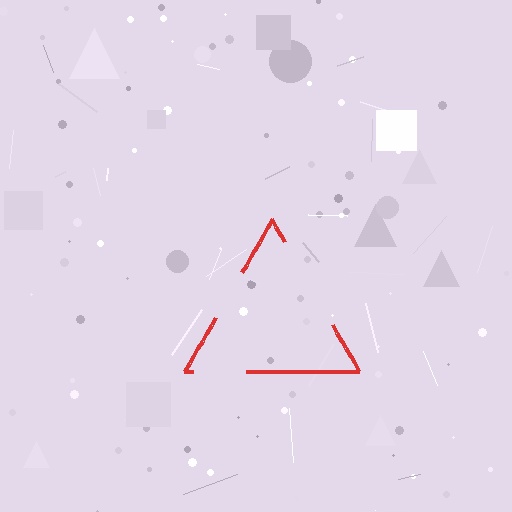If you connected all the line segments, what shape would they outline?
They would outline a triangle.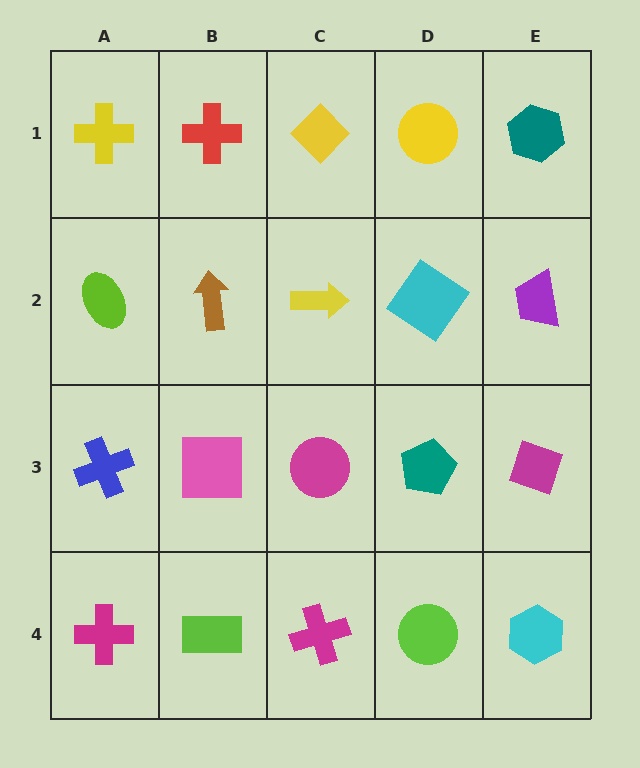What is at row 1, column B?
A red cross.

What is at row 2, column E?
A purple trapezoid.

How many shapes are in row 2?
5 shapes.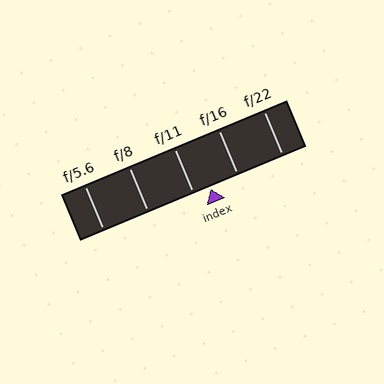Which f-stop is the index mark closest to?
The index mark is closest to f/11.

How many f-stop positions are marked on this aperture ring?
There are 5 f-stop positions marked.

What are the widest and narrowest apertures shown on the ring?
The widest aperture shown is f/5.6 and the narrowest is f/22.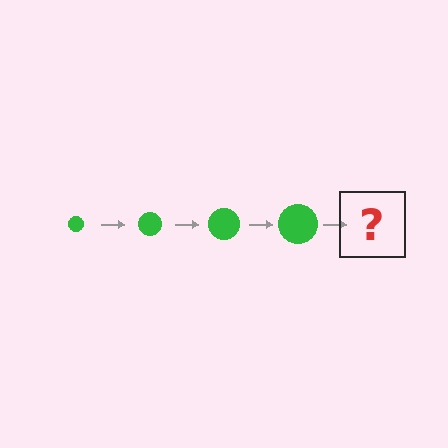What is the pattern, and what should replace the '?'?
The pattern is that the circle gets progressively larger each step. The '?' should be a green circle, larger than the previous one.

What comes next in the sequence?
The next element should be a green circle, larger than the previous one.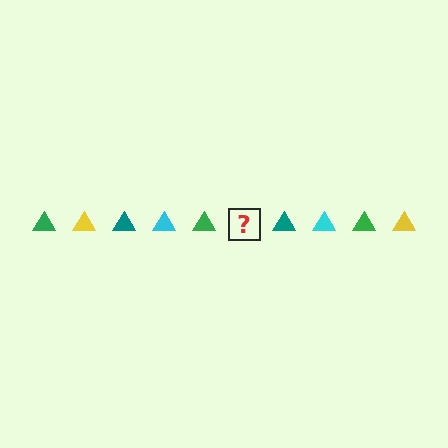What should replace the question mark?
The question mark should be replaced with a yellow triangle.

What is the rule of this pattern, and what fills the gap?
The rule is that the pattern cycles through green, yellow, teal, cyan triangles. The gap should be filled with a yellow triangle.